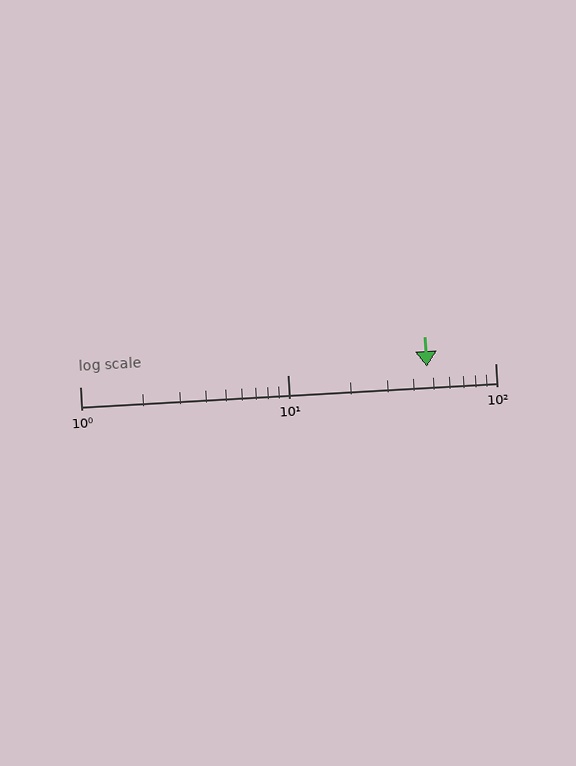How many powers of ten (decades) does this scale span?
The scale spans 2 decades, from 1 to 100.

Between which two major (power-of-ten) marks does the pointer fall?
The pointer is between 10 and 100.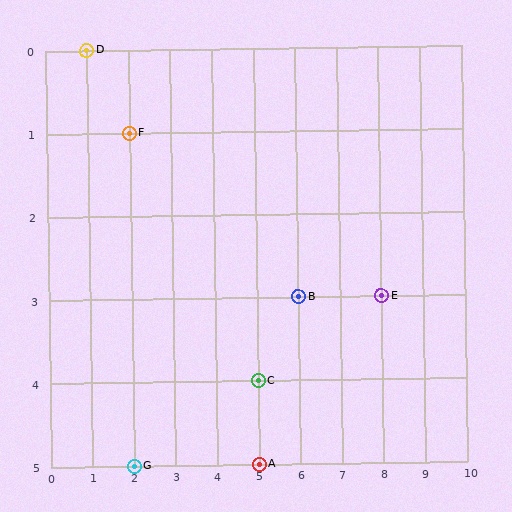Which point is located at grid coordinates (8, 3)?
Point E is at (8, 3).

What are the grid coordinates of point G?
Point G is at grid coordinates (2, 5).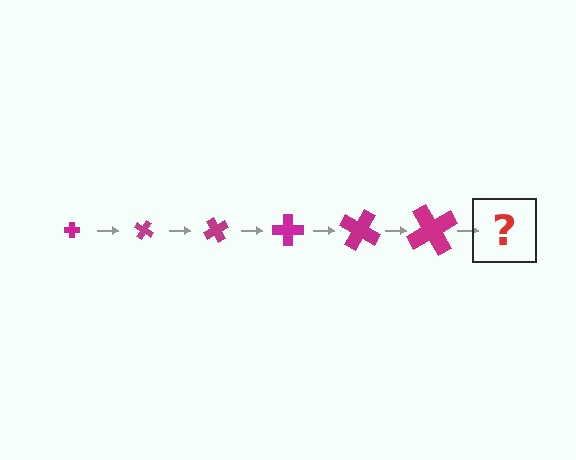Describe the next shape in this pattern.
It should be a cross, larger than the previous one and rotated 180 degrees from the start.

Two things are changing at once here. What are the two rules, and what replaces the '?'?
The two rules are that the cross grows larger each step and it rotates 30 degrees each step. The '?' should be a cross, larger than the previous one and rotated 180 degrees from the start.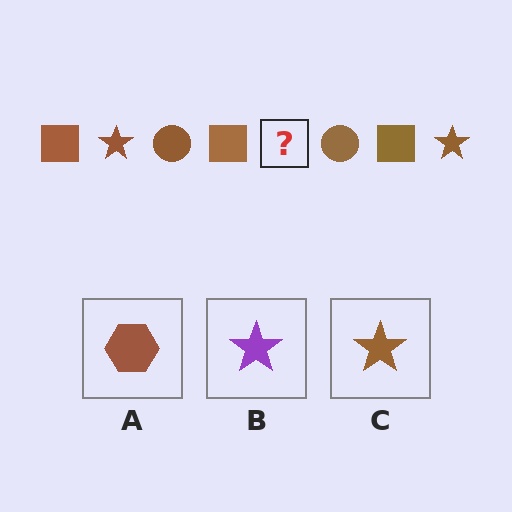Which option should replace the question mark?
Option C.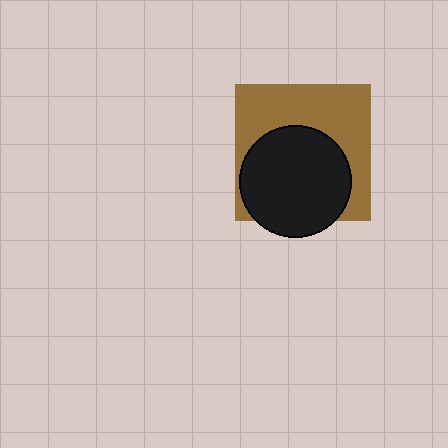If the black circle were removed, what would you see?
You would see the complete brown square.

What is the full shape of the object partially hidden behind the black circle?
The partially hidden object is a brown square.